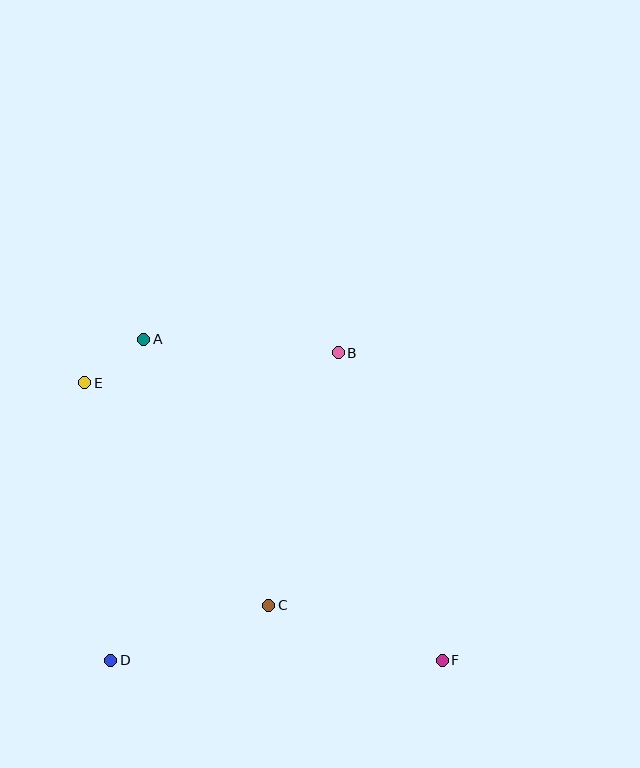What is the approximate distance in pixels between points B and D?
The distance between B and D is approximately 383 pixels.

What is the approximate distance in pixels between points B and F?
The distance between B and F is approximately 324 pixels.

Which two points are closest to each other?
Points A and E are closest to each other.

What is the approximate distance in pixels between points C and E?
The distance between C and E is approximately 288 pixels.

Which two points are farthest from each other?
Points E and F are farthest from each other.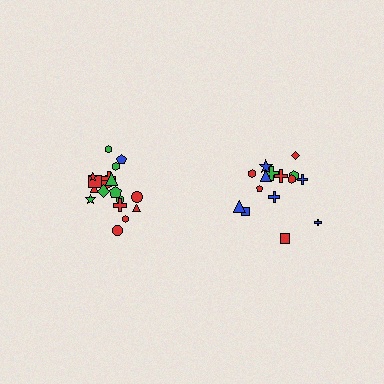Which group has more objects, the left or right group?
The left group.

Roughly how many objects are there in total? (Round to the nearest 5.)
Roughly 35 objects in total.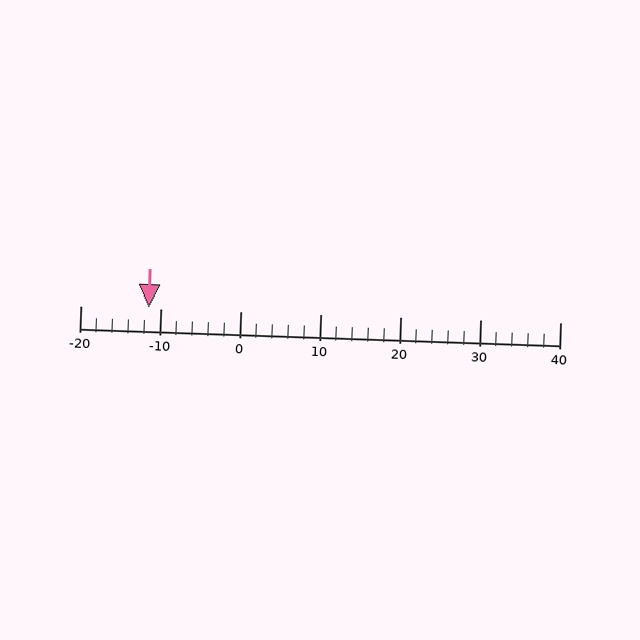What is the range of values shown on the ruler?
The ruler shows values from -20 to 40.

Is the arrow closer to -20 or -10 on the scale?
The arrow is closer to -10.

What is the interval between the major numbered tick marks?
The major tick marks are spaced 10 units apart.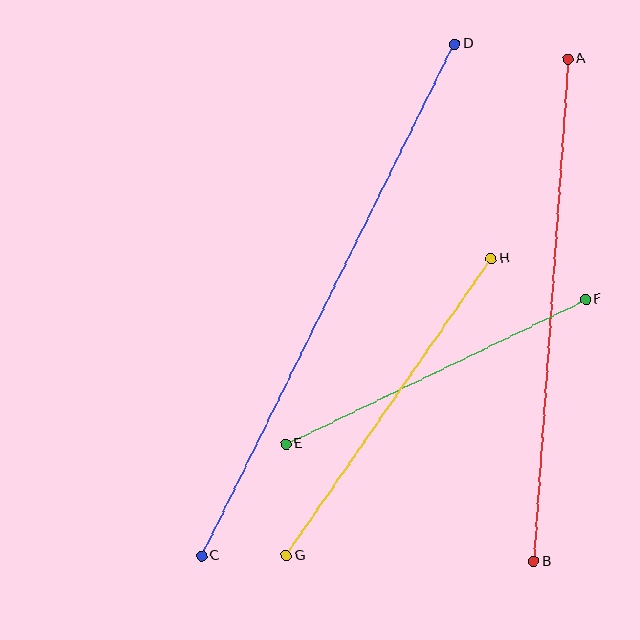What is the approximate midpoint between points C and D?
The midpoint is at approximately (328, 300) pixels.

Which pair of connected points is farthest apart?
Points C and D are farthest apart.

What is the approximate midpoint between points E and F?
The midpoint is at approximately (436, 372) pixels.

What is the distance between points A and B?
The distance is approximately 504 pixels.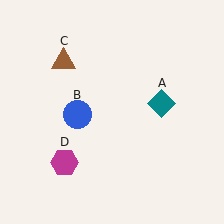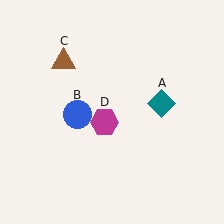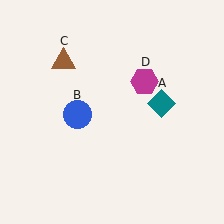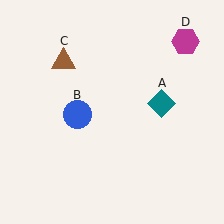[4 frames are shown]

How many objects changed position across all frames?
1 object changed position: magenta hexagon (object D).